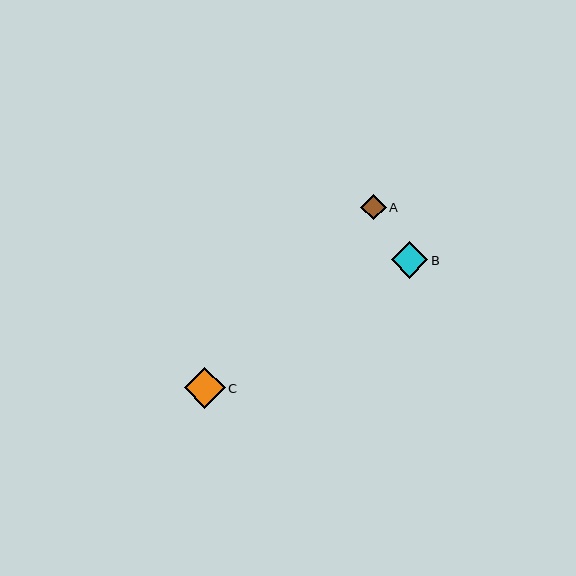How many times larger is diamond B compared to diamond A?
Diamond B is approximately 1.4 times the size of diamond A.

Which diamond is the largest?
Diamond C is the largest with a size of approximately 41 pixels.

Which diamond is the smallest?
Diamond A is the smallest with a size of approximately 26 pixels.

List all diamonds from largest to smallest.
From largest to smallest: C, B, A.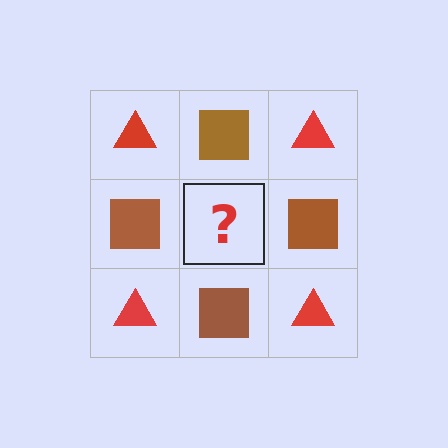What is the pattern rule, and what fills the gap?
The rule is that it alternates red triangle and brown square in a checkerboard pattern. The gap should be filled with a red triangle.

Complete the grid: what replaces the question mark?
The question mark should be replaced with a red triangle.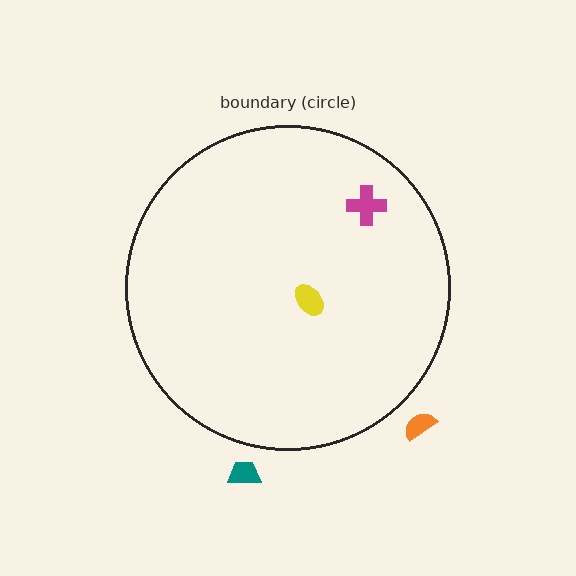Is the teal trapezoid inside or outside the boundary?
Outside.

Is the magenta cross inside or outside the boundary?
Inside.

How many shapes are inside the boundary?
2 inside, 2 outside.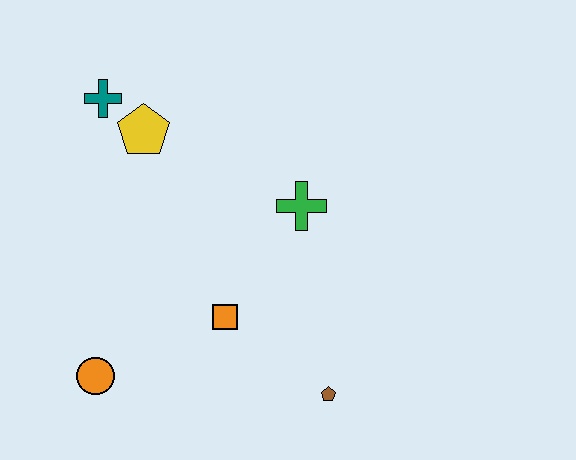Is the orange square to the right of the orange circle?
Yes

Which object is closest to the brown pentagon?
The orange square is closest to the brown pentagon.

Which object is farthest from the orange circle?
The teal cross is farthest from the orange circle.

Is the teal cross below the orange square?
No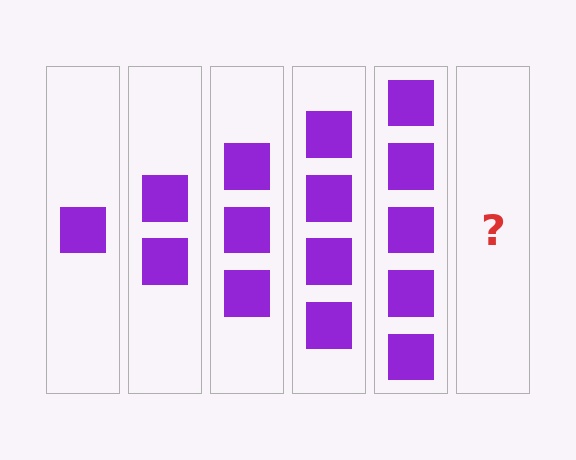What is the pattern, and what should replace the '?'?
The pattern is that each step adds one more square. The '?' should be 6 squares.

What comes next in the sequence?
The next element should be 6 squares.